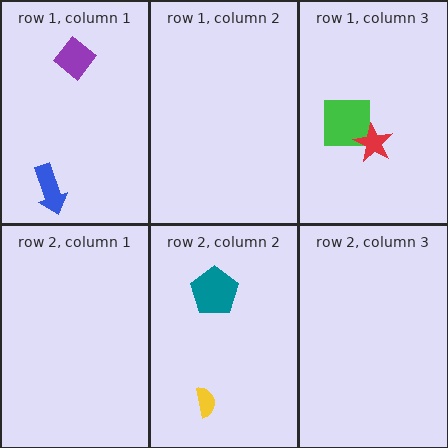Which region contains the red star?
The row 1, column 3 region.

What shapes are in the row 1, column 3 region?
The green square, the red star.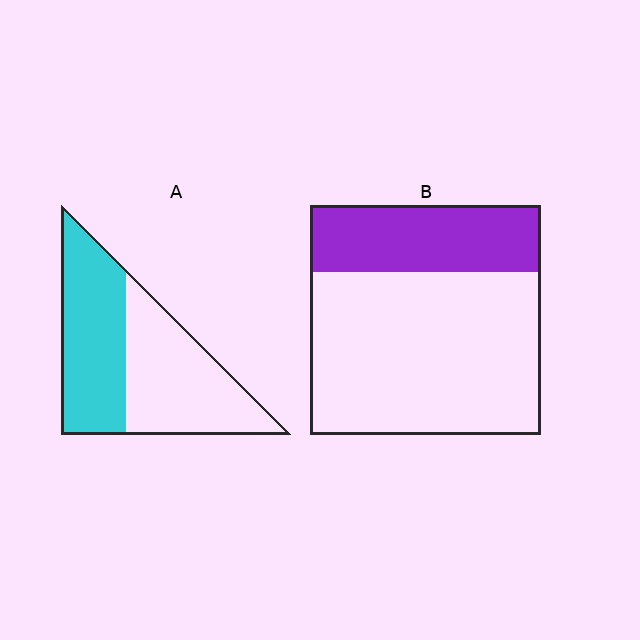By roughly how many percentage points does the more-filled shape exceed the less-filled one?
By roughly 20 percentage points (A over B).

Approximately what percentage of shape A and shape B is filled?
A is approximately 50% and B is approximately 30%.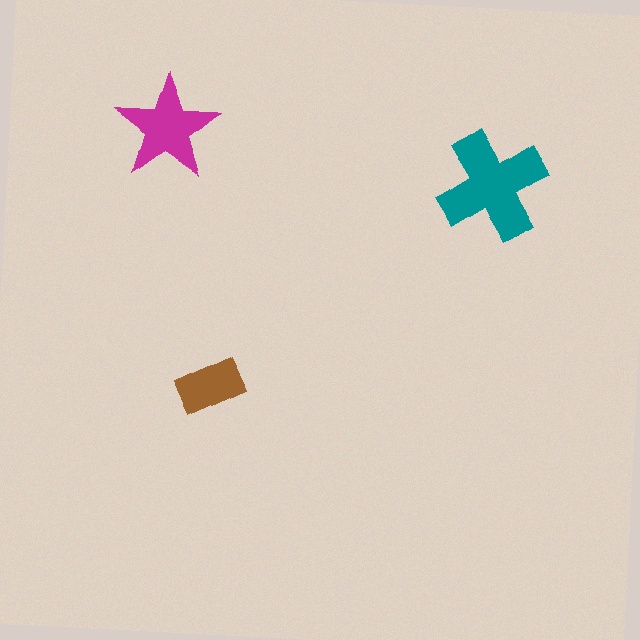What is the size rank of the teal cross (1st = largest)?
1st.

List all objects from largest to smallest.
The teal cross, the magenta star, the brown rectangle.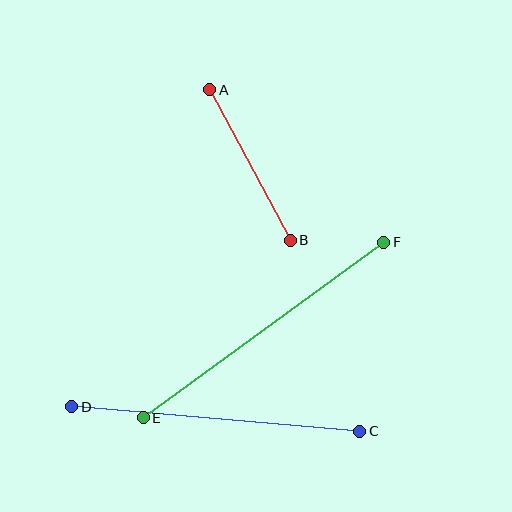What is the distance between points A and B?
The distance is approximately 171 pixels.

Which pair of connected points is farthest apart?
Points E and F are farthest apart.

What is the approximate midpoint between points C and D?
The midpoint is at approximately (216, 419) pixels.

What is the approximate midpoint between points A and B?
The midpoint is at approximately (250, 165) pixels.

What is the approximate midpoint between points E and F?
The midpoint is at approximately (263, 330) pixels.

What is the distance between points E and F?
The distance is approximately 298 pixels.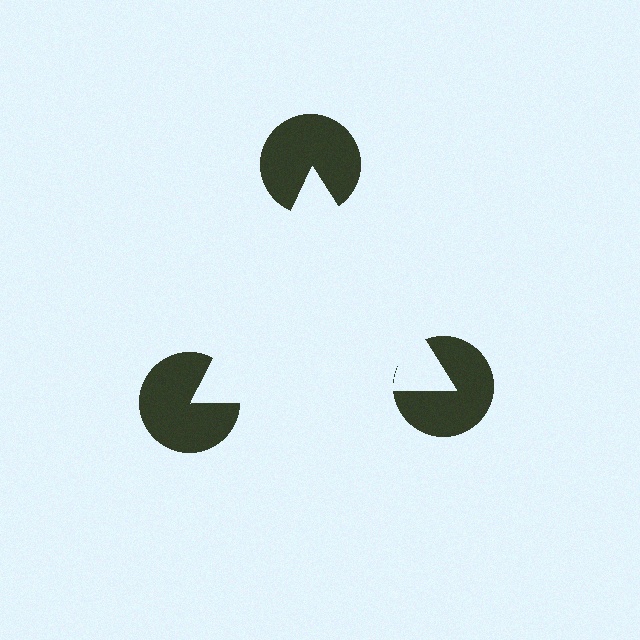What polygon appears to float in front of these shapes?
An illusory triangle — its edges are inferred from the aligned wedge cuts in the pac-man discs, not physically drawn.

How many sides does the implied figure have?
3 sides.